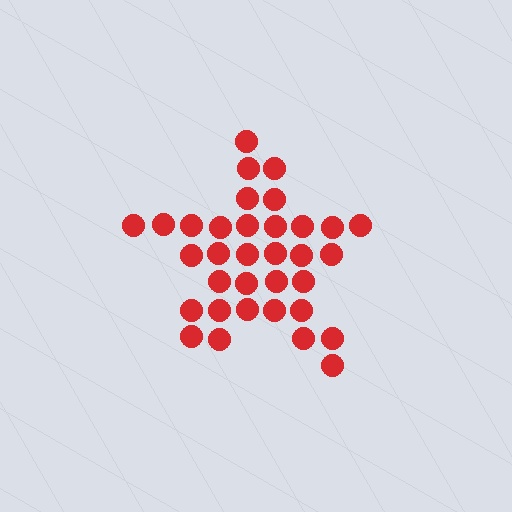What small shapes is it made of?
It is made of small circles.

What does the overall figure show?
The overall figure shows a star.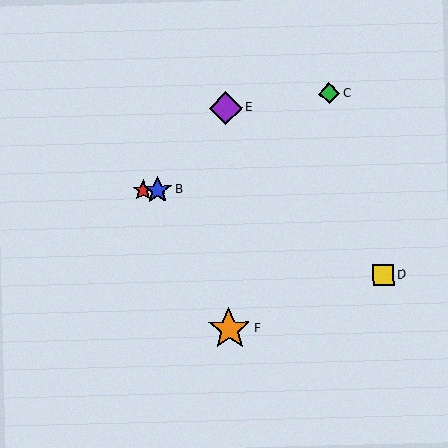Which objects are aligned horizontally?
Objects A, B are aligned horizontally.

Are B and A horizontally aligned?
Yes, both are at y≈190.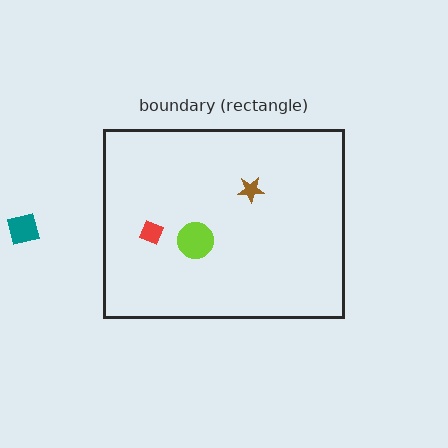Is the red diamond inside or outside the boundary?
Inside.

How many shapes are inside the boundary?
3 inside, 1 outside.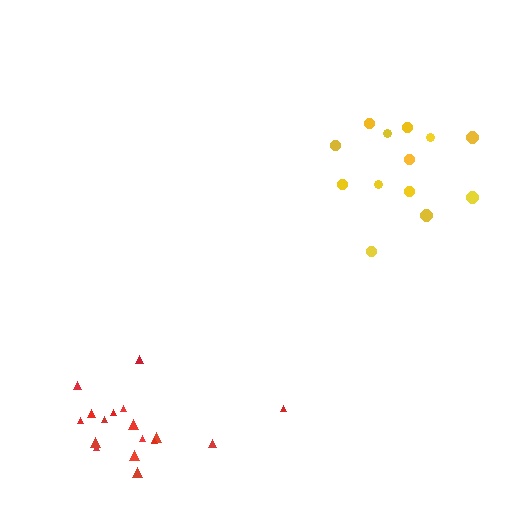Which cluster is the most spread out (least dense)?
Yellow.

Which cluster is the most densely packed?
Red.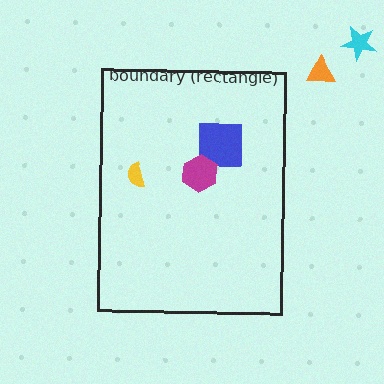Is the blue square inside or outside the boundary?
Inside.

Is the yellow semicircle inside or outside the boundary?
Inside.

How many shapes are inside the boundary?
3 inside, 2 outside.